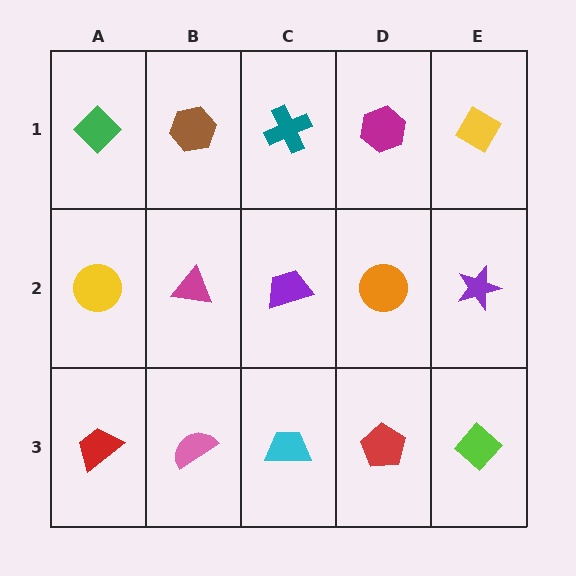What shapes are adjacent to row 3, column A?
A yellow circle (row 2, column A), a pink semicircle (row 3, column B).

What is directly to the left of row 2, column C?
A magenta triangle.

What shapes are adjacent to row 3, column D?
An orange circle (row 2, column D), a cyan trapezoid (row 3, column C), a lime diamond (row 3, column E).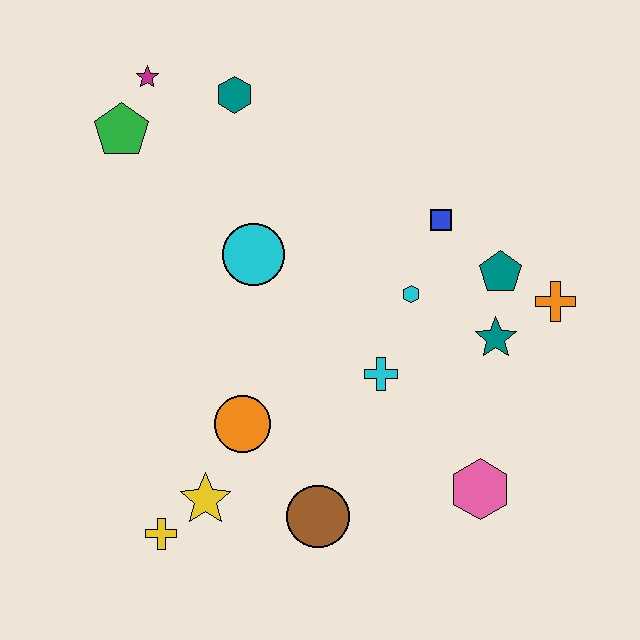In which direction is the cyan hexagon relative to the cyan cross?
The cyan hexagon is above the cyan cross.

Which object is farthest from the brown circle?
The magenta star is farthest from the brown circle.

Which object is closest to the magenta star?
The green pentagon is closest to the magenta star.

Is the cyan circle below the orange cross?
No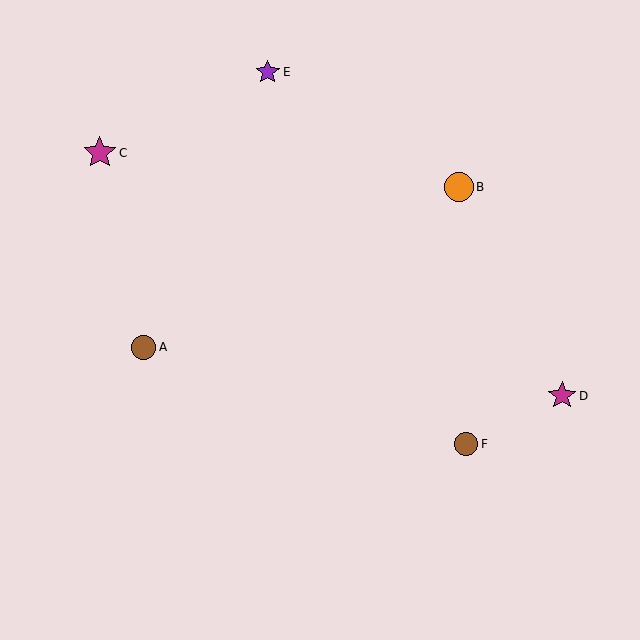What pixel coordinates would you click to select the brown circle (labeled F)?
Click at (466, 444) to select the brown circle F.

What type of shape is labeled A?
Shape A is a brown circle.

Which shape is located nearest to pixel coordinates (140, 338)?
The brown circle (labeled A) at (144, 347) is nearest to that location.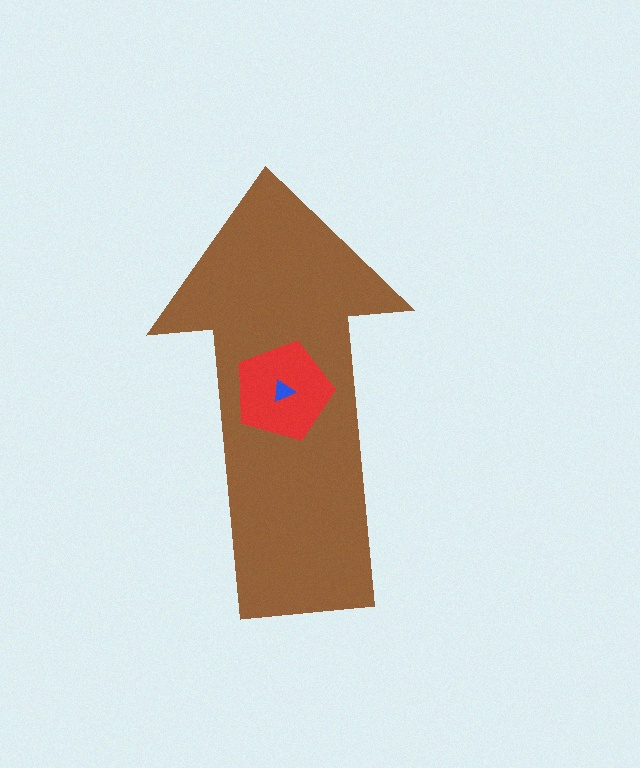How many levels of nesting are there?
3.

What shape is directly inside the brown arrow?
The red pentagon.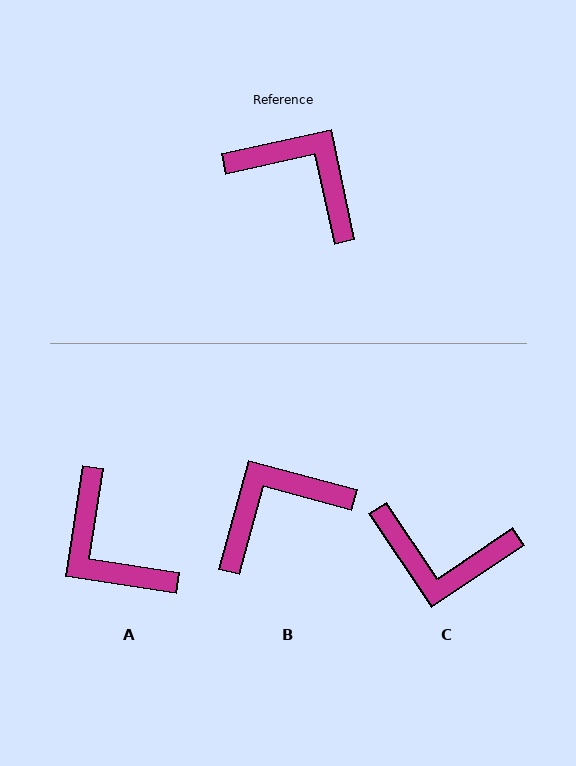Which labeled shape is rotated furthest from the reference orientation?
A, about 159 degrees away.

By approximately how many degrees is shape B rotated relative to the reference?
Approximately 63 degrees counter-clockwise.